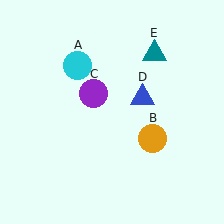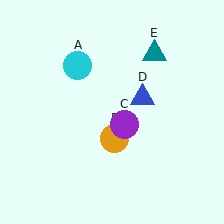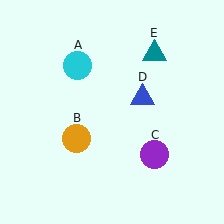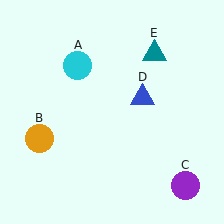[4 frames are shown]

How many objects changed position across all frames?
2 objects changed position: orange circle (object B), purple circle (object C).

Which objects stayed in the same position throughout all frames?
Cyan circle (object A) and blue triangle (object D) and teal triangle (object E) remained stationary.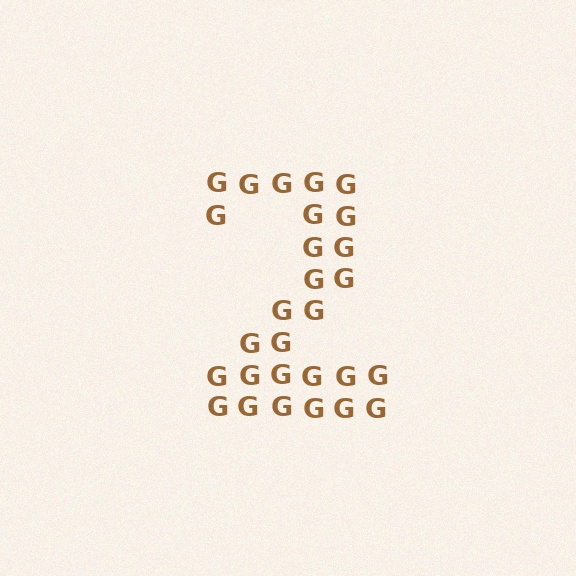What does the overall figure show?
The overall figure shows the digit 2.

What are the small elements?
The small elements are letter G's.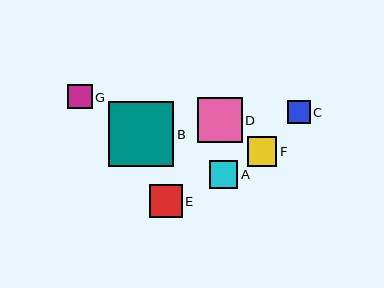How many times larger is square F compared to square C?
Square F is approximately 1.3 times the size of square C.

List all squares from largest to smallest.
From largest to smallest: B, D, E, F, A, G, C.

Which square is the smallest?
Square C is the smallest with a size of approximately 23 pixels.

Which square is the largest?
Square B is the largest with a size of approximately 65 pixels.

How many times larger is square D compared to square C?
Square D is approximately 2.0 times the size of square C.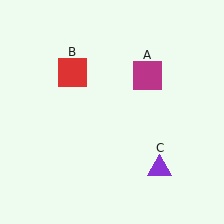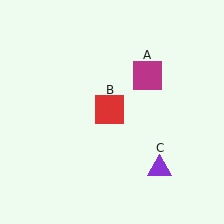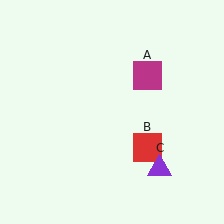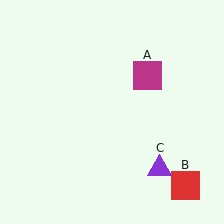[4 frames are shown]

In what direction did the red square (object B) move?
The red square (object B) moved down and to the right.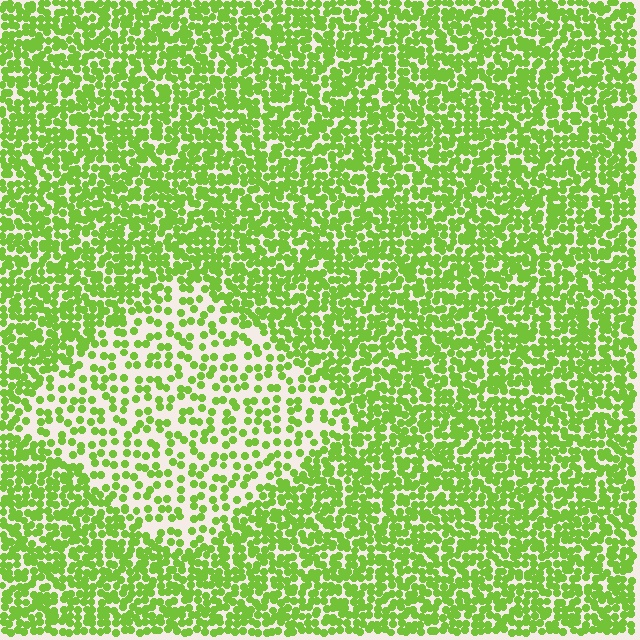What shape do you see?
I see a diamond.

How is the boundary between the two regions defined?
The boundary is defined by a change in element density (approximately 2.1x ratio). All elements are the same color, size, and shape.